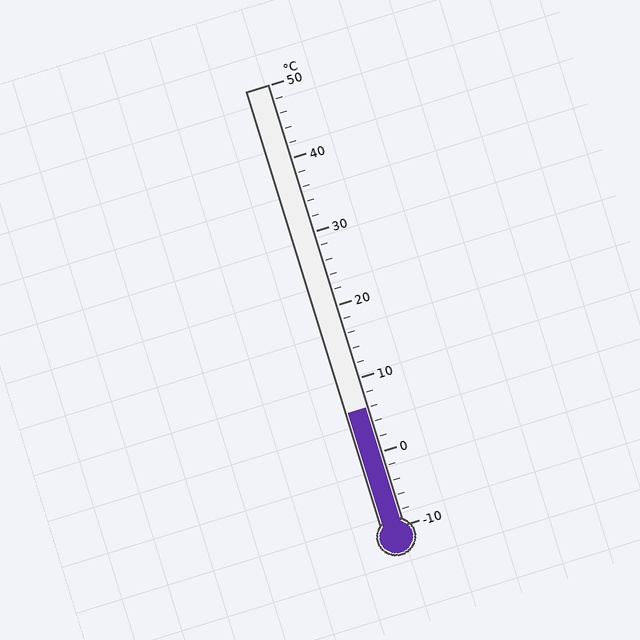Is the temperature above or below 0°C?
The temperature is above 0°C.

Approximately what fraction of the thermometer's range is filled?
The thermometer is filled to approximately 25% of its range.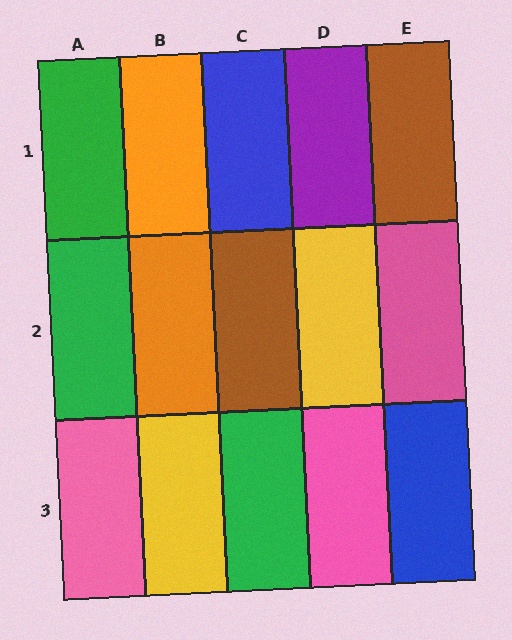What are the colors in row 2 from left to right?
Green, orange, brown, yellow, pink.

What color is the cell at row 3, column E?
Blue.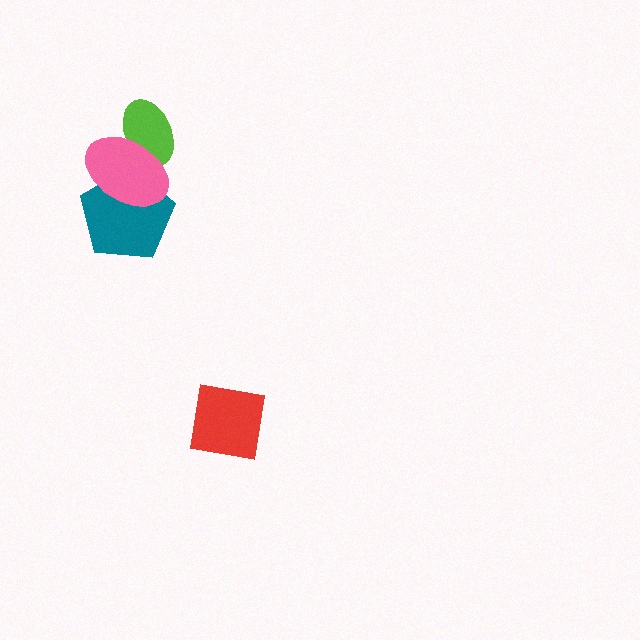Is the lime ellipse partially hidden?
Yes, it is partially covered by another shape.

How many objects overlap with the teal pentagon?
1 object overlaps with the teal pentagon.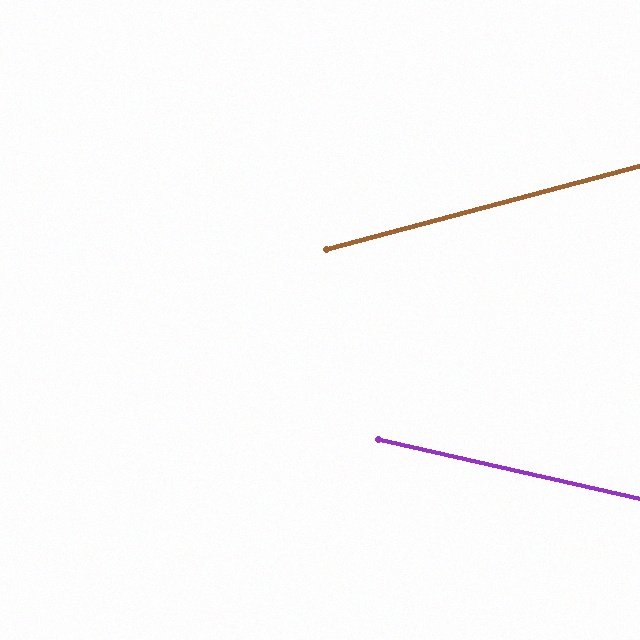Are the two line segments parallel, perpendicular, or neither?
Neither parallel nor perpendicular — they differ by about 28°.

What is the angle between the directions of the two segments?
Approximately 28 degrees.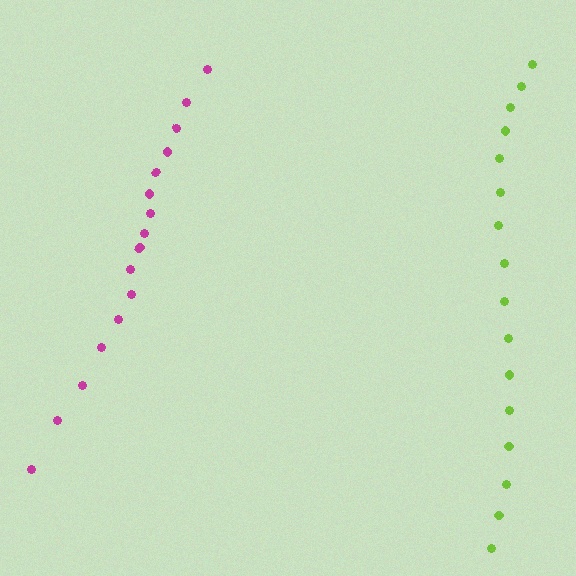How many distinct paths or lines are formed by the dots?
There are 2 distinct paths.